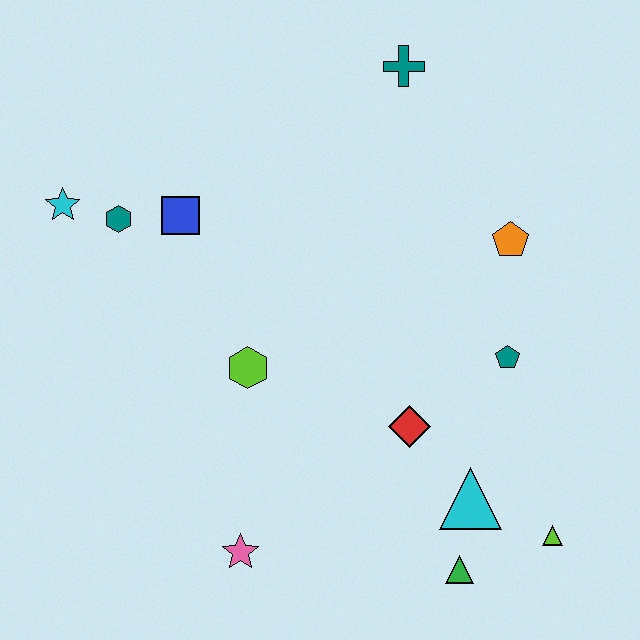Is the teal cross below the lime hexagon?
No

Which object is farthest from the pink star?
The teal cross is farthest from the pink star.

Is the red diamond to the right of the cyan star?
Yes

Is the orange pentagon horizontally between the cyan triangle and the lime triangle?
Yes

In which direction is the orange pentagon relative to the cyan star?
The orange pentagon is to the right of the cyan star.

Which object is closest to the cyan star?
The teal hexagon is closest to the cyan star.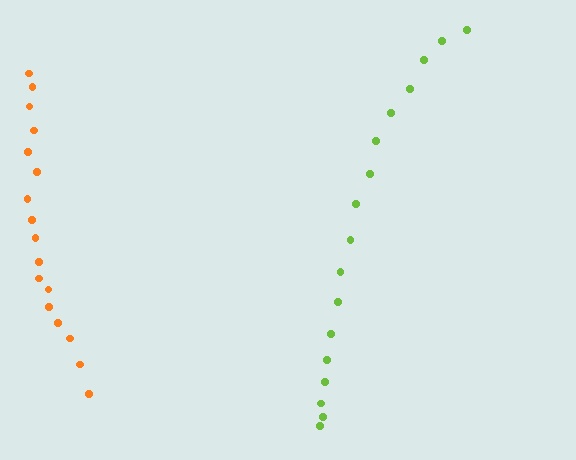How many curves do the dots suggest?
There are 2 distinct paths.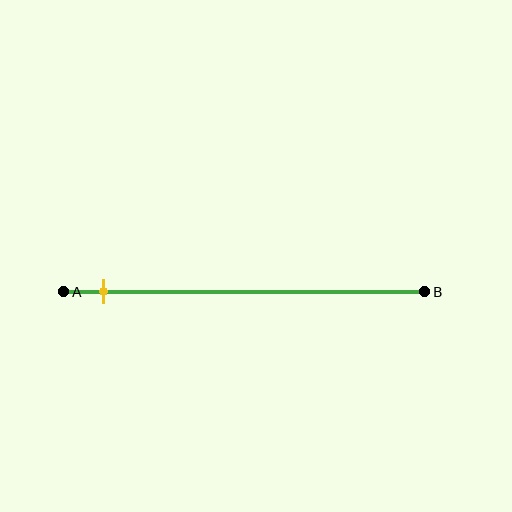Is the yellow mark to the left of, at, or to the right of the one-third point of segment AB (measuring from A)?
The yellow mark is to the left of the one-third point of segment AB.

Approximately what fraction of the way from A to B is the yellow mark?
The yellow mark is approximately 10% of the way from A to B.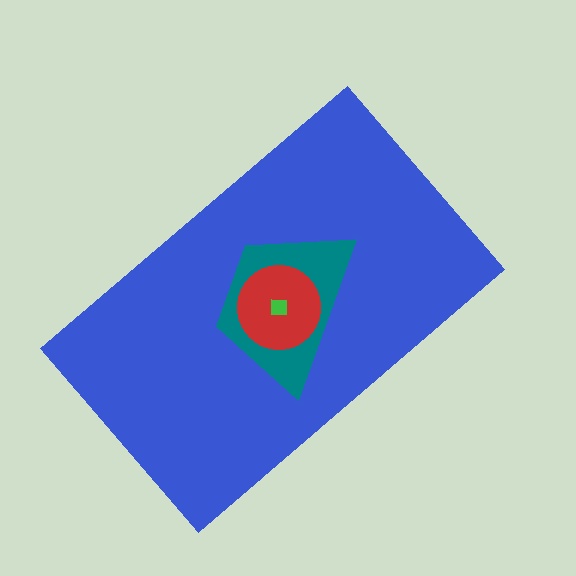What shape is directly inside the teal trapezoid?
The red circle.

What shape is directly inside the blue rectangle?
The teal trapezoid.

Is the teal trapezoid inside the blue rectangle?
Yes.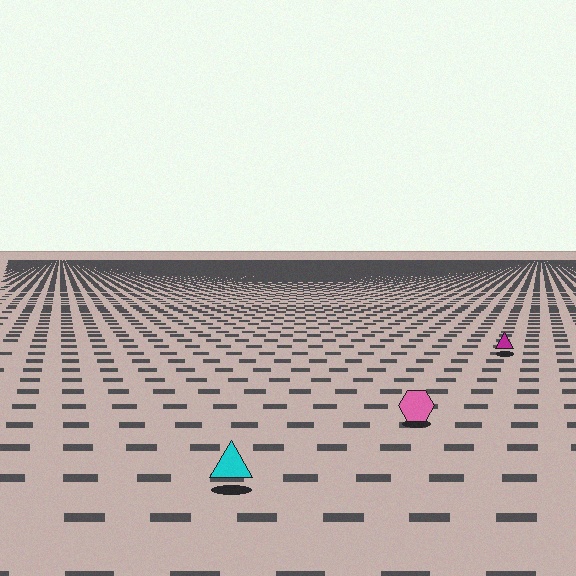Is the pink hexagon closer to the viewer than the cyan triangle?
No. The cyan triangle is closer — you can tell from the texture gradient: the ground texture is coarser near it.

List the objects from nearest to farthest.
From nearest to farthest: the cyan triangle, the pink hexagon, the magenta triangle.